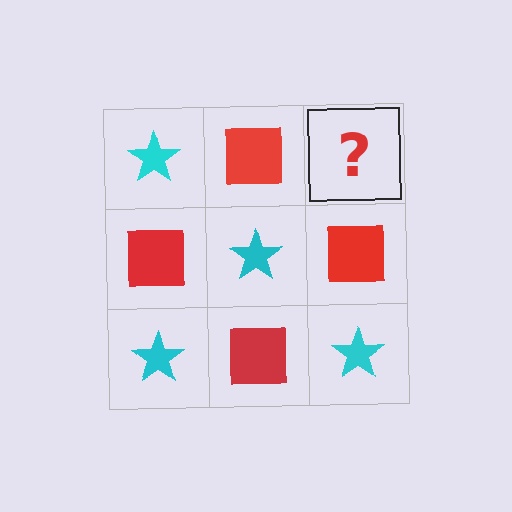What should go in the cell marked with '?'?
The missing cell should contain a cyan star.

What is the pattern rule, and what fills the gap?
The rule is that it alternates cyan star and red square in a checkerboard pattern. The gap should be filled with a cyan star.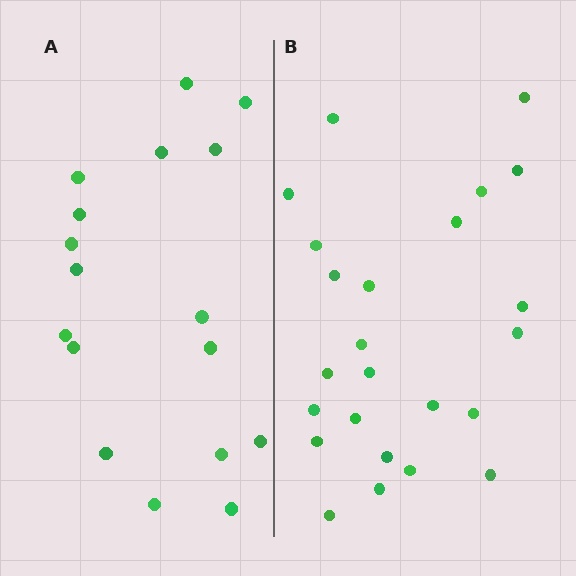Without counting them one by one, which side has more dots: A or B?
Region B (the right region) has more dots.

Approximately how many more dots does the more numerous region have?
Region B has roughly 8 or so more dots than region A.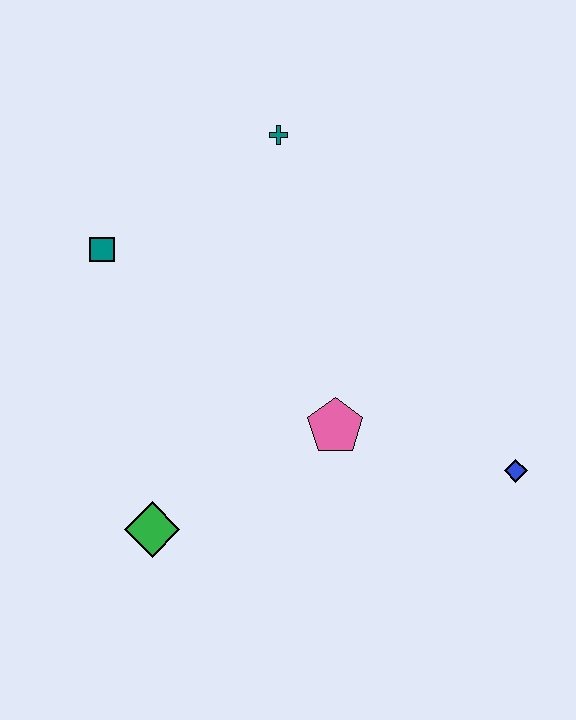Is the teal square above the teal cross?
No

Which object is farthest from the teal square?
The blue diamond is farthest from the teal square.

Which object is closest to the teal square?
The teal cross is closest to the teal square.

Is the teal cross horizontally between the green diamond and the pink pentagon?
Yes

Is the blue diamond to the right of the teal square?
Yes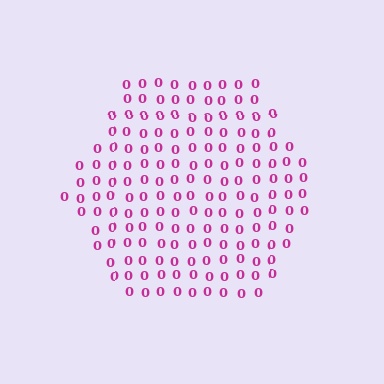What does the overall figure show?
The overall figure shows a hexagon.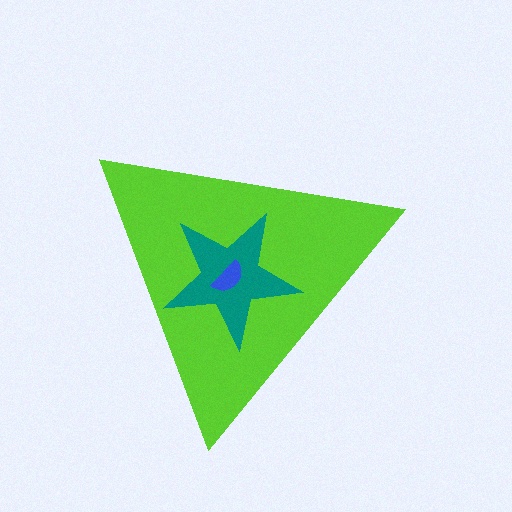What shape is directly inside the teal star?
The blue semicircle.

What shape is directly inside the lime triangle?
The teal star.